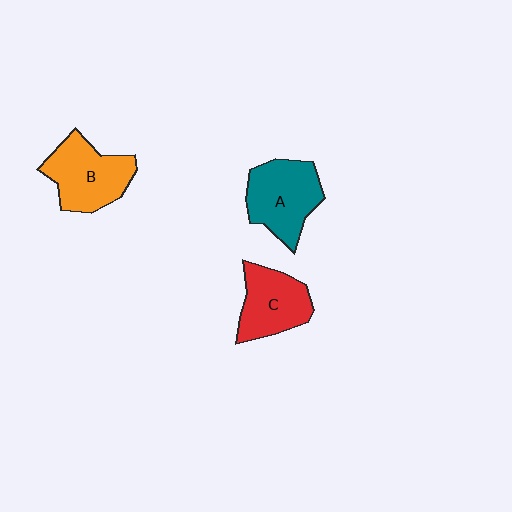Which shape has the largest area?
Shape B (orange).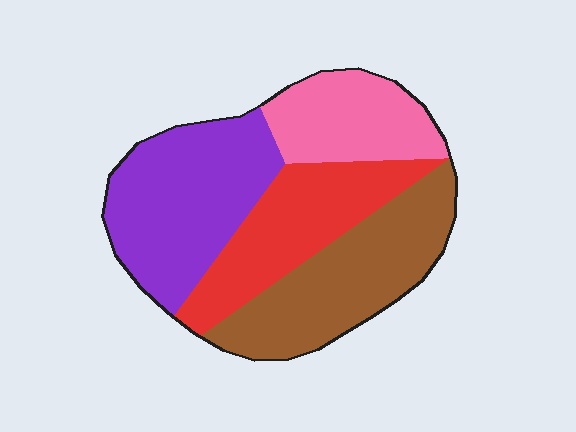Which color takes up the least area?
Pink, at roughly 20%.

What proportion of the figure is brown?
Brown takes up about one quarter (1/4) of the figure.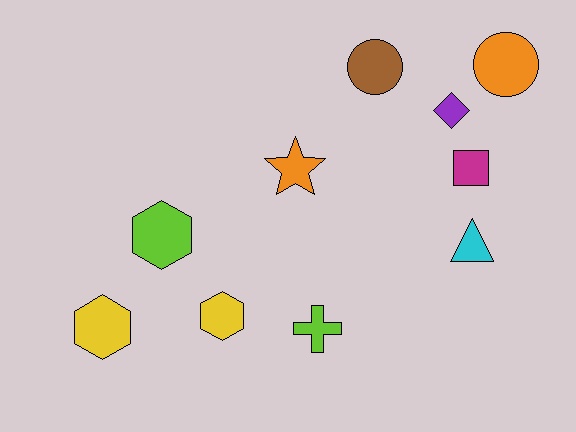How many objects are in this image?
There are 10 objects.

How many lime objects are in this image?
There are 2 lime objects.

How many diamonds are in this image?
There is 1 diamond.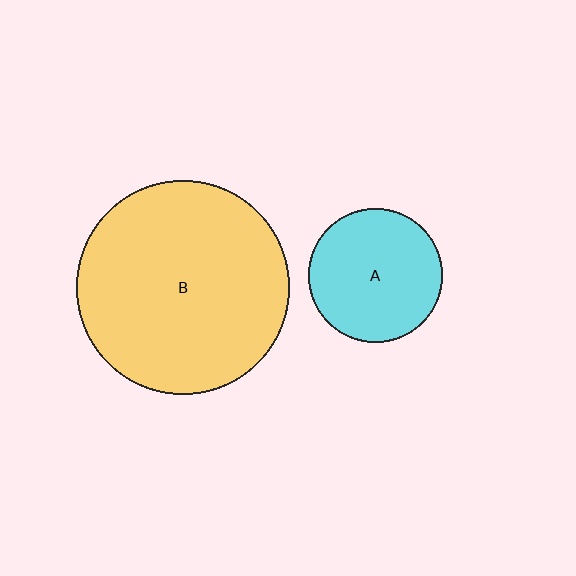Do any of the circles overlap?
No, none of the circles overlap.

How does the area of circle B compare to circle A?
Approximately 2.5 times.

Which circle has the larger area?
Circle B (yellow).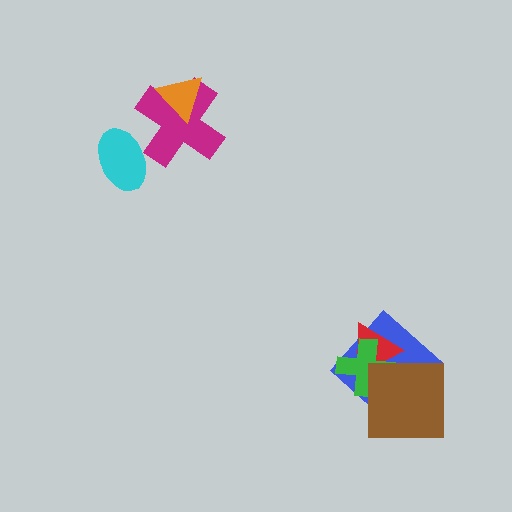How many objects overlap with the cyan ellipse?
1 object overlaps with the cyan ellipse.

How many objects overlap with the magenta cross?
2 objects overlap with the magenta cross.